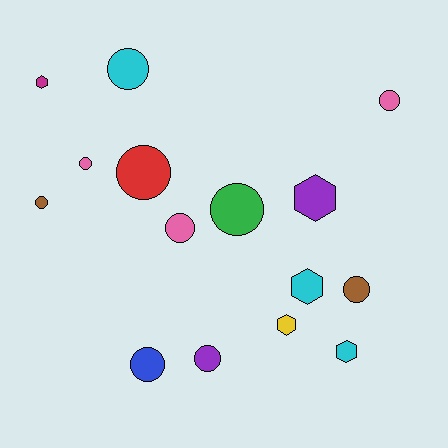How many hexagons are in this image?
There are 5 hexagons.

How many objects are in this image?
There are 15 objects.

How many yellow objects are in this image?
There is 1 yellow object.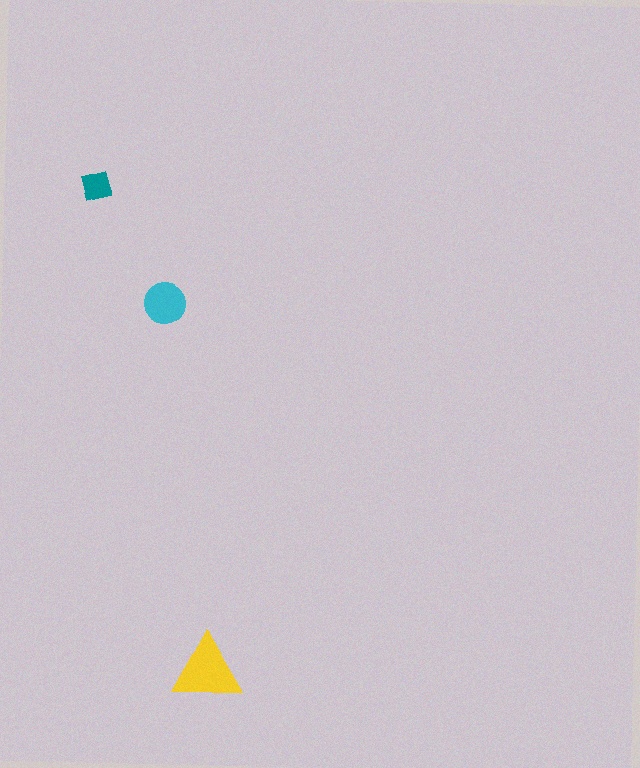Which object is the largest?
The yellow triangle.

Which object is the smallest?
The teal square.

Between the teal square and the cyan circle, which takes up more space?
The cyan circle.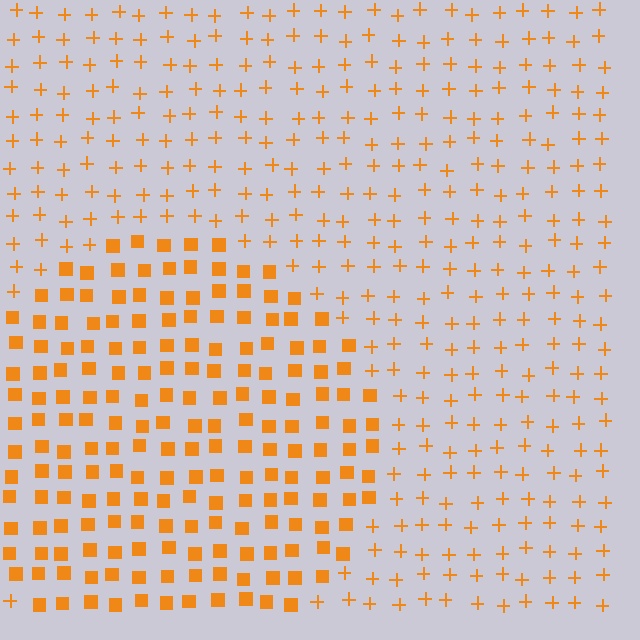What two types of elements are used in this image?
The image uses squares inside the circle region and plus signs outside it.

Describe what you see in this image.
The image is filled with small orange elements arranged in a uniform grid. A circle-shaped region contains squares, while the surrounding area contains plus signs. The boundary is defined purely by the change in element shape.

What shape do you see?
I see a circle.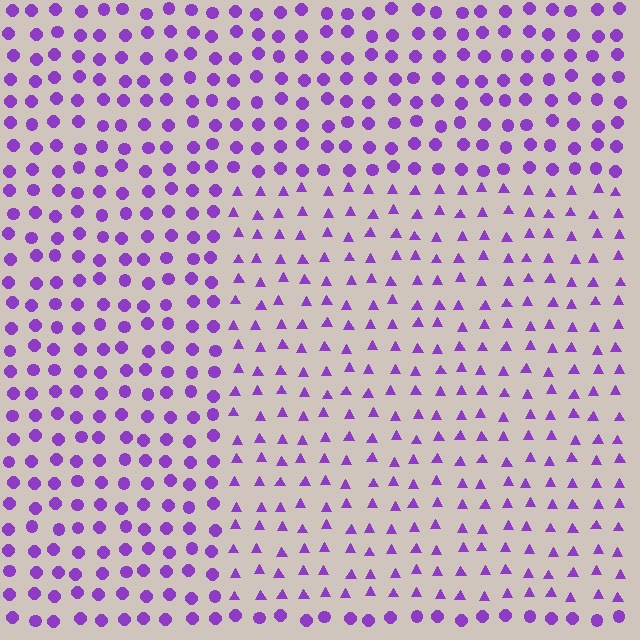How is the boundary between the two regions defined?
The boundary is defined by a change in element shape: triangles inside vs. circles outside. All elements share the same color and spacing.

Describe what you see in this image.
The image is filled with small purple elements arranged in a uniform grid. A rectangle-shaped region contains triangles, while the surrounding area contains circles. The boundary is defined purely by the change in element shape.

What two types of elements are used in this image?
The image uses triangles inside the rectangle region and circles outside it.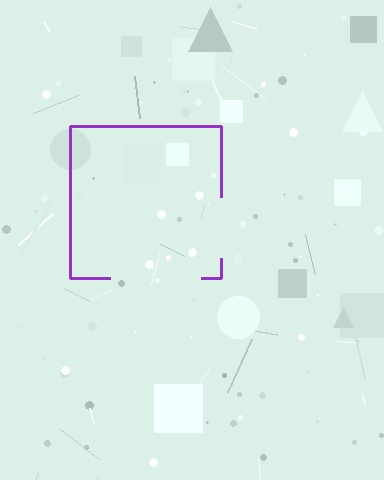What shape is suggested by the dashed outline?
The dashed outline suggests a square.